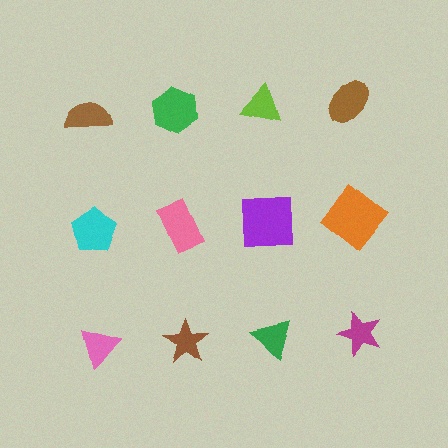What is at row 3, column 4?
A magenta star.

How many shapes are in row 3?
4 shapes.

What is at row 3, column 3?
A green triangle.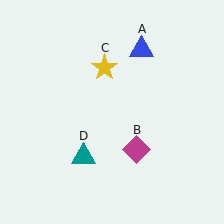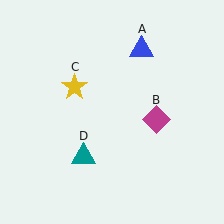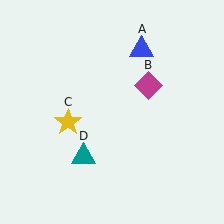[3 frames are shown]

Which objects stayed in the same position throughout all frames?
Blue triangle (object A) and teal triangle (object D) remained stationary.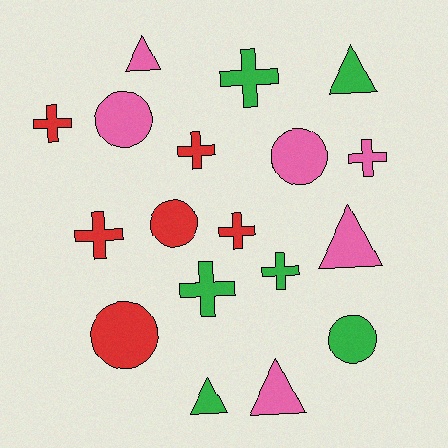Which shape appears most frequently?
Cross, with 8 objects.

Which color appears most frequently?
Green, with 6 objects.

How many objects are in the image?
There are 18 objects.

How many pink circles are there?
There are 2 pink circles.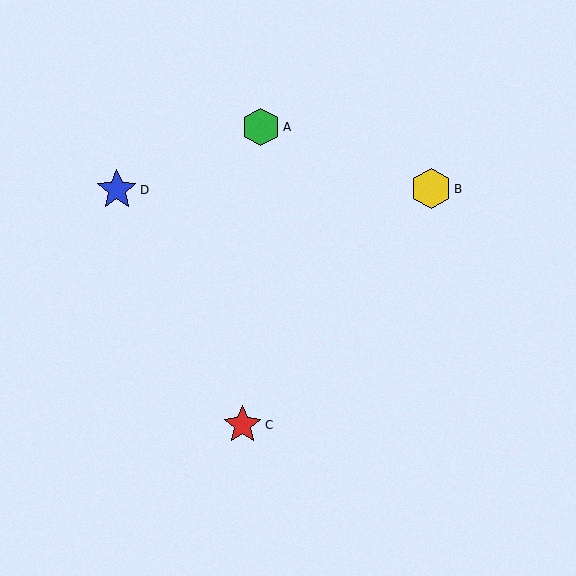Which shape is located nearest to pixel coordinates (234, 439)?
The red star (labeled C) at (243, 425) is nearest to that location.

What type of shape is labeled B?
Shape B is a yellow hexagon.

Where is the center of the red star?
The center of the red star is at (243, 425).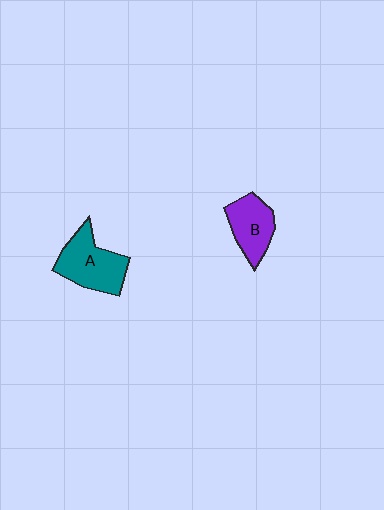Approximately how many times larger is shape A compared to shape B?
Approximately 1.3 times.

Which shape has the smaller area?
Shape B (purple).